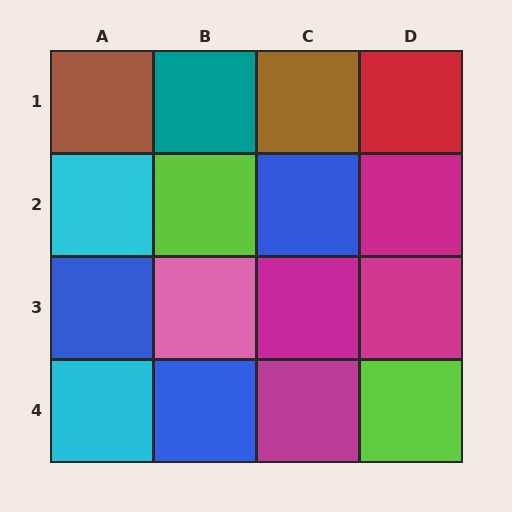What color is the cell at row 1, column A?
Brown.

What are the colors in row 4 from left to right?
Cyan, blue, magenta, lime.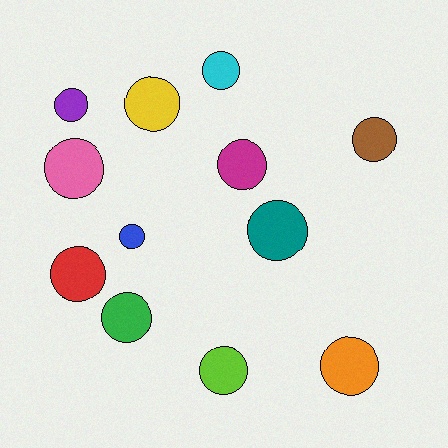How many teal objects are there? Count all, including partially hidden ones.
There is 1 teal object.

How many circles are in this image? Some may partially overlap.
There are 12 circles.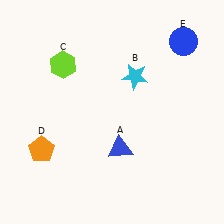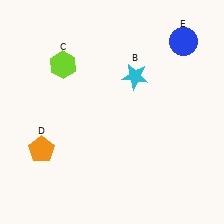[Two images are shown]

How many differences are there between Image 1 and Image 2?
There is 1 difference between the two images.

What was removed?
The blue triangle (A) was removed in Image 2.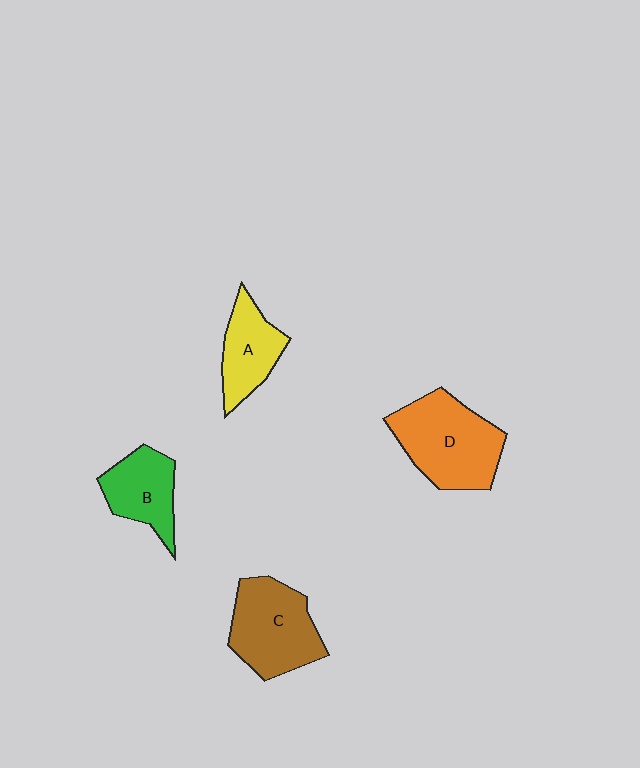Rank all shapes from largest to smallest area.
From largest to smallest: D (orange), C (brown), B (green), A (yellow).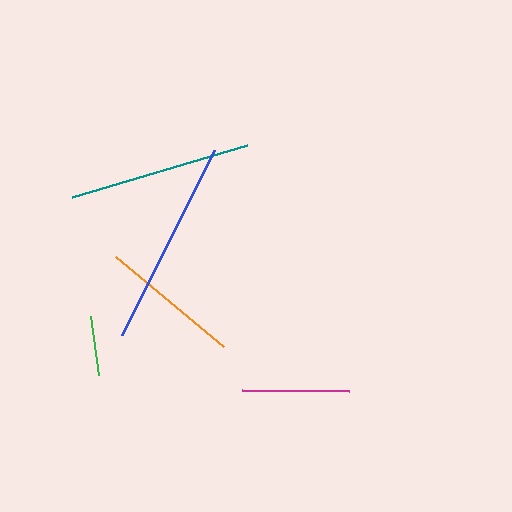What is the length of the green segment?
The green segment is approximately 60 pixels long.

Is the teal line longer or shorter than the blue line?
The blue line is longer than the teal line.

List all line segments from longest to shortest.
From longest to shortest: blue, teal, orange, magenta, green.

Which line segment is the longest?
The blue line is the longest at approximately 207 pixels.